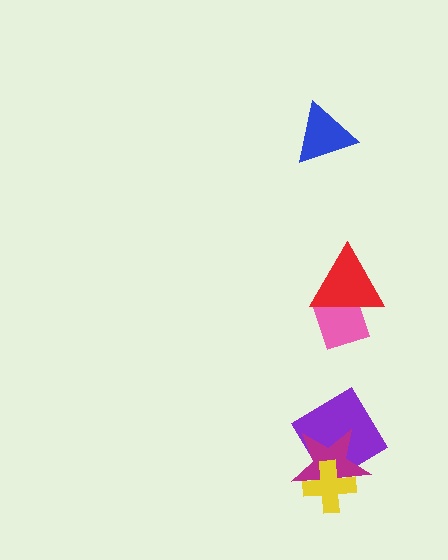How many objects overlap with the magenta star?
2 objects overlap with the magenta star.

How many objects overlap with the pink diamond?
1 object overlaps with the pink diamond.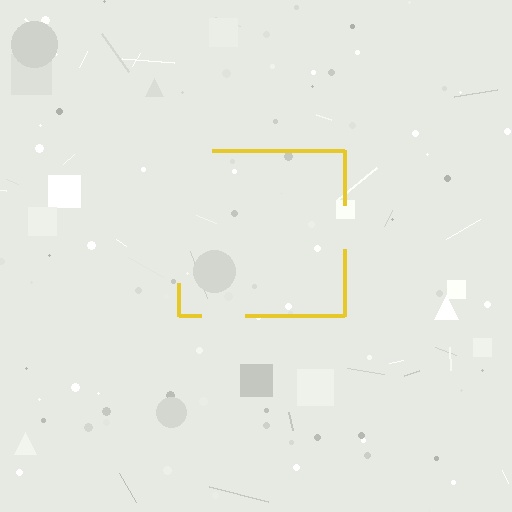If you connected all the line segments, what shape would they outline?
They would outline a square.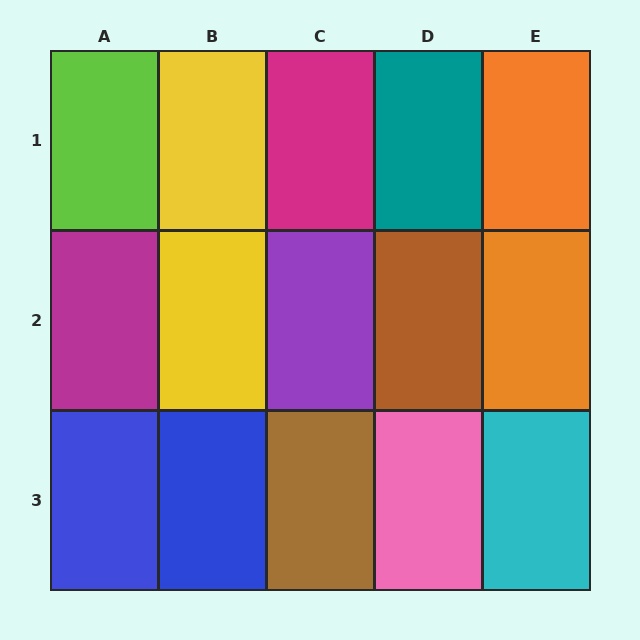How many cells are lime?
1 cell is lime.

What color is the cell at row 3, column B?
Blue.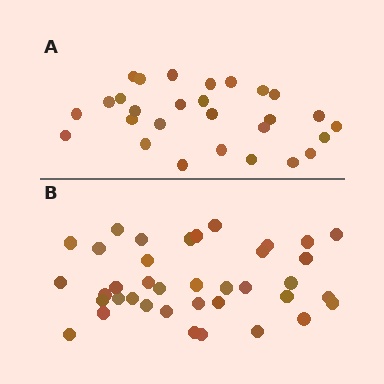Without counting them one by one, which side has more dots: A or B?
Region B (the bottom region) has more dots.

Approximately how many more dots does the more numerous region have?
Region B has roughly 10 or so more dots than region A.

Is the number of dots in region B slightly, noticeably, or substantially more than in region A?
Region B has noticeably more, but not dramatically so. The ratio is roughly 1.4 to 1.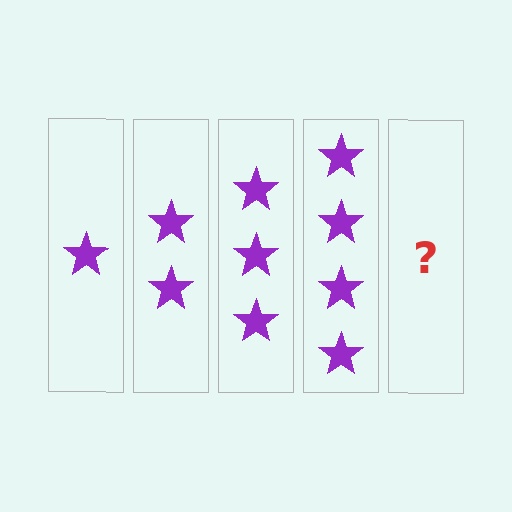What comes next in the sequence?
The next element should be 5 stars.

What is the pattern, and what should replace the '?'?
The pattern is that each step adds one more star. The '?' should be 5 stars.